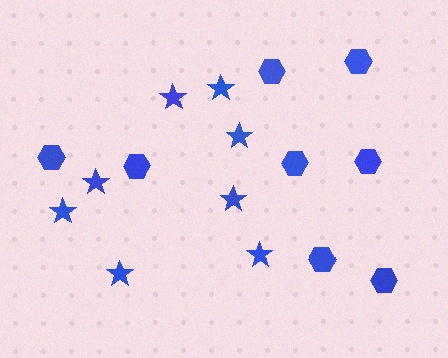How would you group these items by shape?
There are 2 groups: one group of stars (8) and one group of hexagons (8).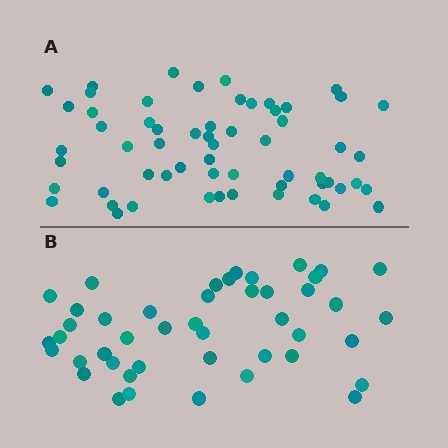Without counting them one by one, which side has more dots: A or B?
Region A (the top region) has more dots.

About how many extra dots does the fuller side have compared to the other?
Region A has approximately 15 more dots than region B.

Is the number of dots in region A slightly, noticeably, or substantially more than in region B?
Region A has noticeably more, but not dramatically so. The ratio is roughly 1.3 to 1.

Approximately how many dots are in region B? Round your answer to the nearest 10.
About 40 dots. (The exact count is 45, which rounds to 40.)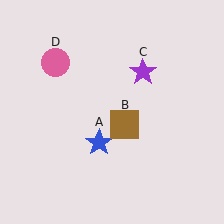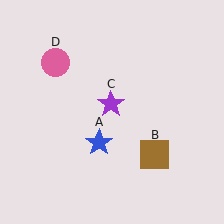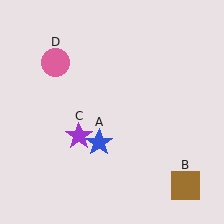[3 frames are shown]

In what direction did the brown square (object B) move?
The brown square (object B) moved down and to the right.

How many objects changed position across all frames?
2 objects changed position: brown square (object B), purple star (object C).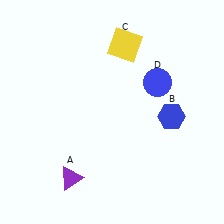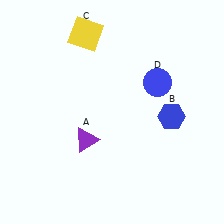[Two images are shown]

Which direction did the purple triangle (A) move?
The purple triangle (A) moved up.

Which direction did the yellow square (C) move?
The yellow square (C) moved left.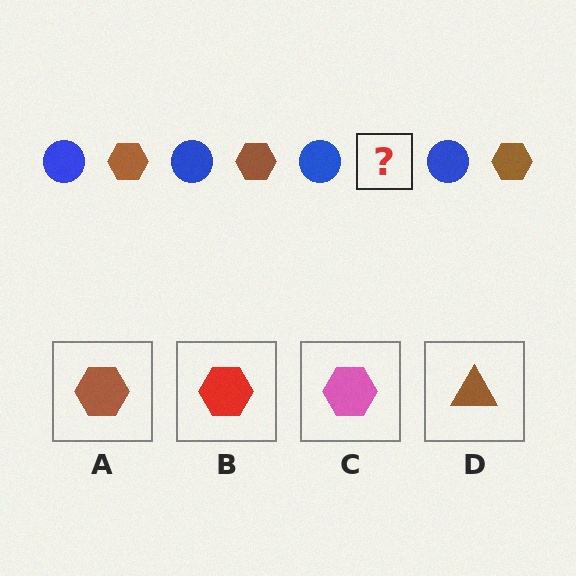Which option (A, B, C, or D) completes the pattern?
A.